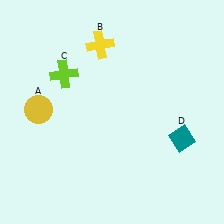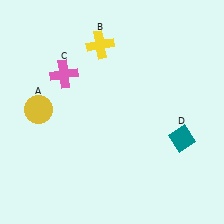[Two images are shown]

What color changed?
The cross (C) changed from lime in Image 1 to pink in Image 2.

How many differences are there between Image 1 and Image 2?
There is 1 difference between the two images.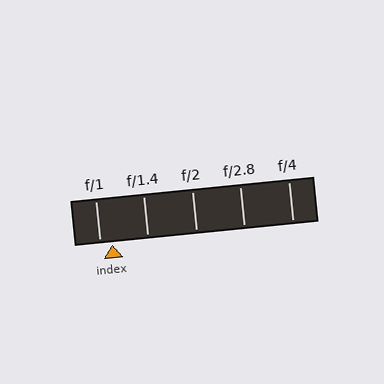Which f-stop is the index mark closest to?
The index mark is closest to f/1.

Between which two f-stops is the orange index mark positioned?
The index mark is between f/1 and f/1.4.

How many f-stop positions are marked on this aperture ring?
There are 5 f-stop positions marked.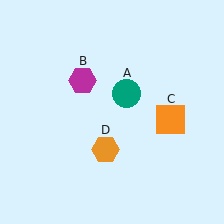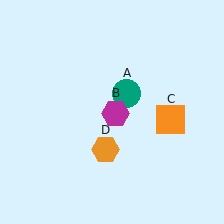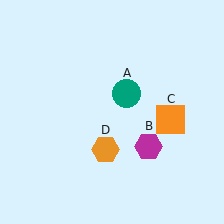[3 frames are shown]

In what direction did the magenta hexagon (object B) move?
The magenta hexagon (object B) moved down and to the right.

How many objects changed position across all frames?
1 object changed position: magenta hexagon (object B).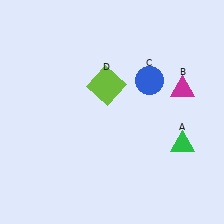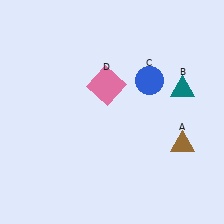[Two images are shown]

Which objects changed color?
A changed from green to brown. B changed from magenta to teal. D changed from lime to pink.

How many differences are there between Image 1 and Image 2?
There are 3 differences between the two images.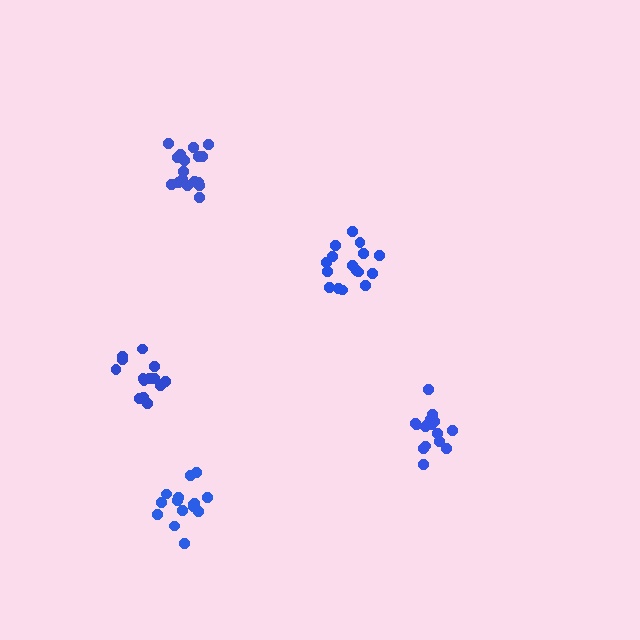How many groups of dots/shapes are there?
There are 5 groups.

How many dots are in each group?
Group 1: 15 dots, Group 2: 14 dots, Group 3: 16 dots, Group 4: 17 dots, Group 5: 16 dots (78 total).